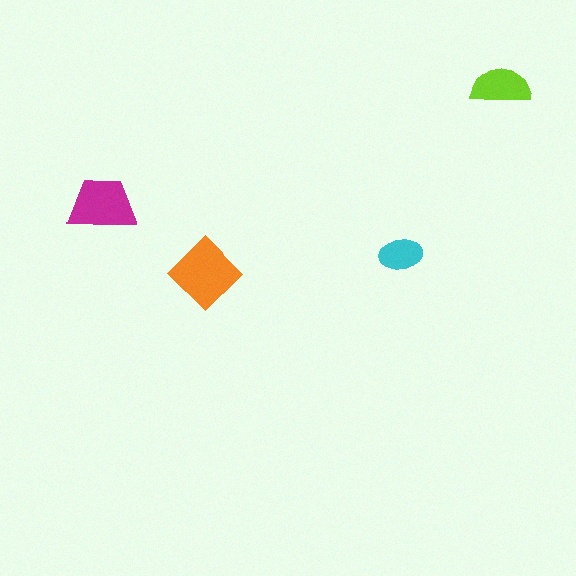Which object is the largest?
The orange diamond.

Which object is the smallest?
The cyan ellipse.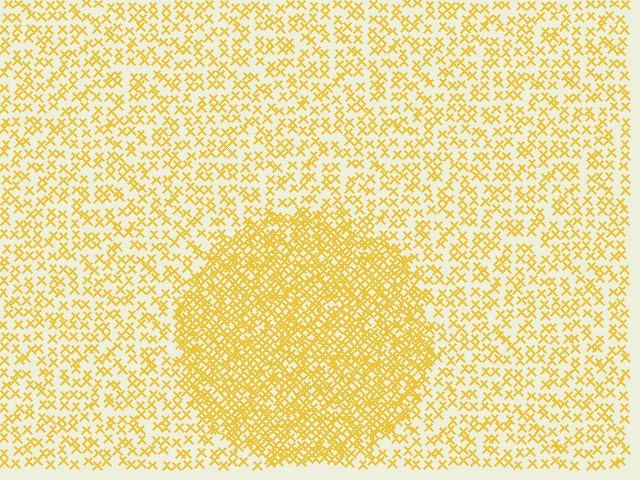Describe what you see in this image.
The image contains small yellow elements arranged at two different densities. A circle-shaped region is visible where the elements are more densely packed than the surrounding area.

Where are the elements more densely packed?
The elements are more densely packed inside the circle boundary.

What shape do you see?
I see a circle.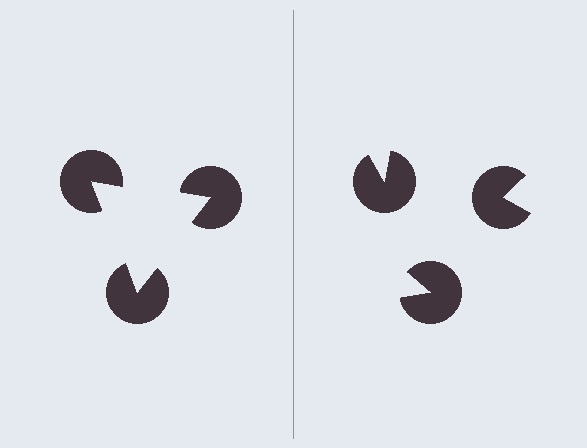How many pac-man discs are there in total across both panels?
6 — 3 on each side.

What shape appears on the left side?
An illusory triangle.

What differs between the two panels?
The pac-man discs are positioned identically on both sides; only the wedge orientations differ. On the left they align to a triangle; on the right they are misaligned.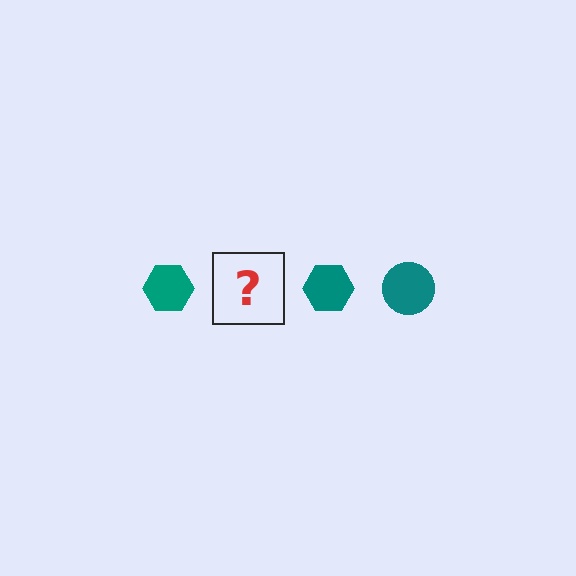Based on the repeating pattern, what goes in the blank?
The blank should be a teal circle.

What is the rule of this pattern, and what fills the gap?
The rule is that the pattern cycles through hexagon, circle shapes in teal. The gap should be filled with a teal circle.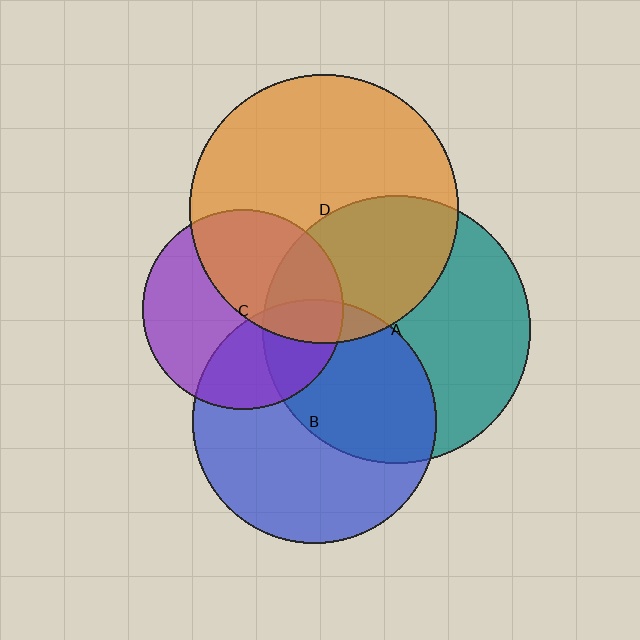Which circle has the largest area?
Circle D (orange).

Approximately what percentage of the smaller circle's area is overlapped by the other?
Approximately 10%.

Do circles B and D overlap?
Yes.